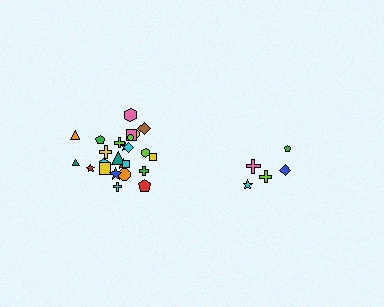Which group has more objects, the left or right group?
The left group.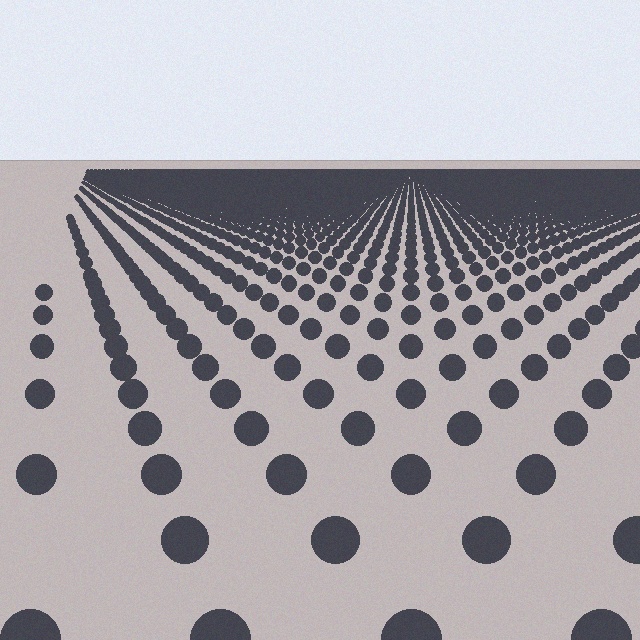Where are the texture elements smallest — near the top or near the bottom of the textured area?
Near the top.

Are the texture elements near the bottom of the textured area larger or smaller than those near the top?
Larger. Near the bottom, elements are closer to the viewer and appear at a bigger on-screen size.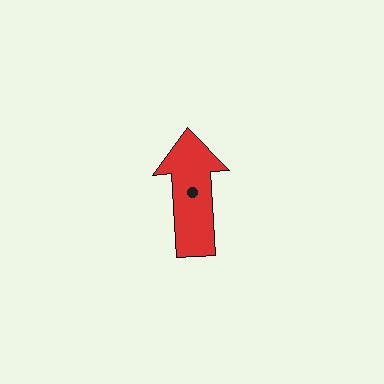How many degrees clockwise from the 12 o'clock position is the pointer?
Approximately 356 degrees.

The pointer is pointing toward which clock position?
Roughly 12 o'clock.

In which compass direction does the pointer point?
North.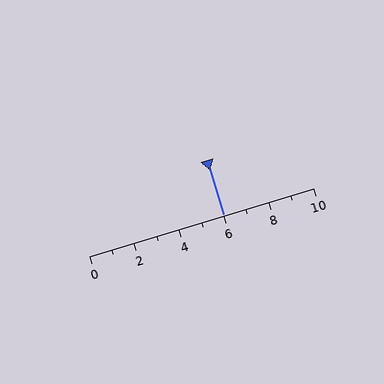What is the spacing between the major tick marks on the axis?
The major ticks are spaced 2 apart.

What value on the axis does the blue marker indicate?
The marker indicates approximately 6.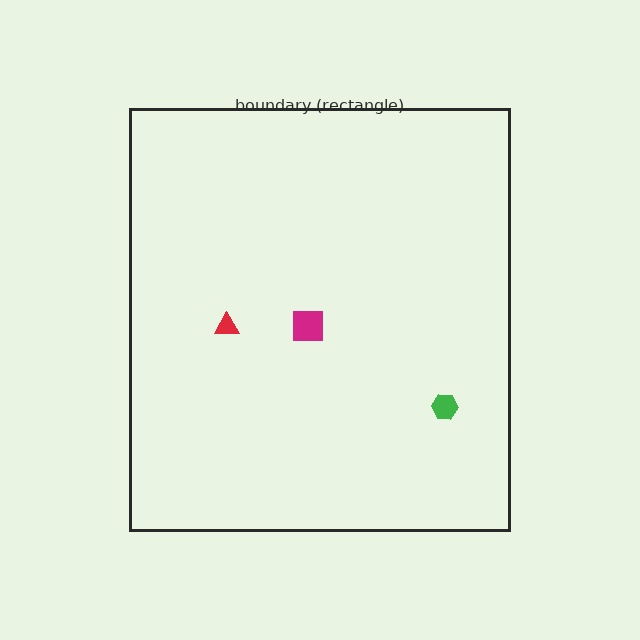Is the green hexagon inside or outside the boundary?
Inside.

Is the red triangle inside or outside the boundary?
Inside.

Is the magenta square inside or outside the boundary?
Inside.